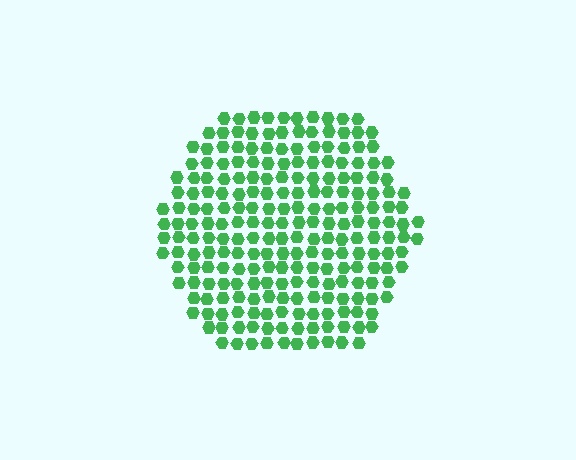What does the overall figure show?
The overall figure shows a hexagon.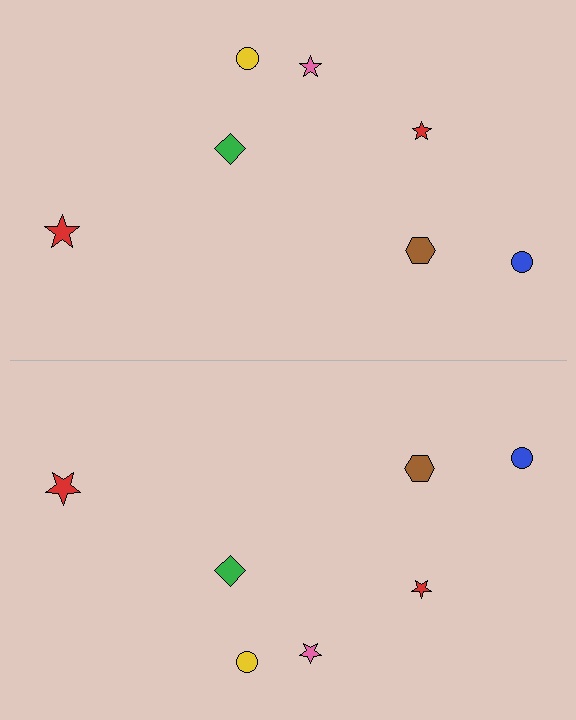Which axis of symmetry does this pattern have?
The pattern has a horizontal axis of symmetry running through the center of the image.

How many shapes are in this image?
There are 14 shapes in this image.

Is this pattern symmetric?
Yes, this pattern has bilateral (reflection) symmetry.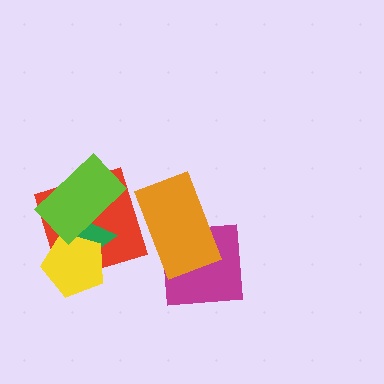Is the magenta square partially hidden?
Yes, it is partially covered by another shape.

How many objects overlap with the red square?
3 objects overlap with the red square.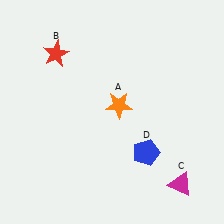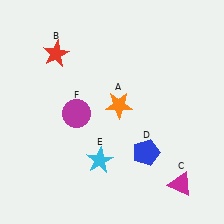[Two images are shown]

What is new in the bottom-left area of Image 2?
A magenta circle (F) was added in the bottom-left area of Image 2.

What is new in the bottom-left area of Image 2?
A cyan star (E) was added in the bottom-left area of Image 2.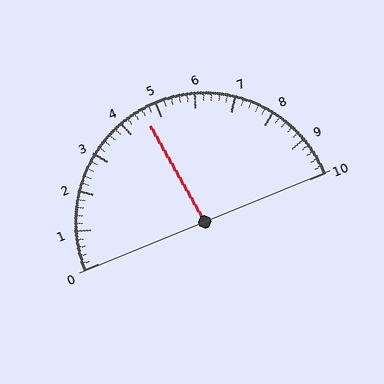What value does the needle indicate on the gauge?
The needle indicates approximately 4.6.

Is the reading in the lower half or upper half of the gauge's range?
The reading is in the lower half of the range (0 to 10).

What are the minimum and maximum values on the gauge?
The gauge ranges from 0 to 10.